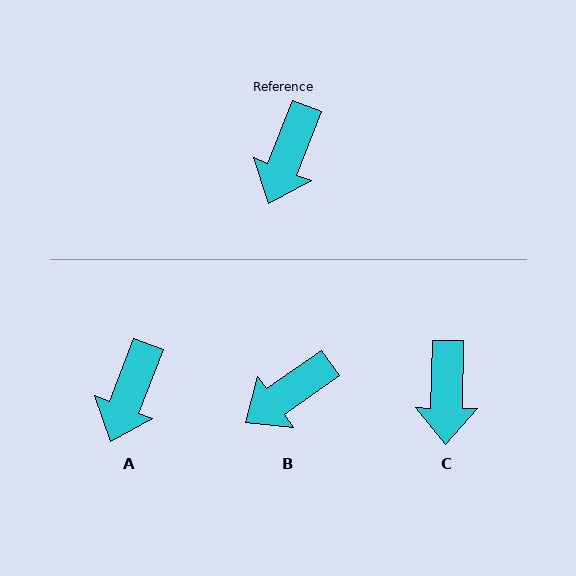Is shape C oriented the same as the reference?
No, it is off by about 20 degrees.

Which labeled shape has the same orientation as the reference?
A.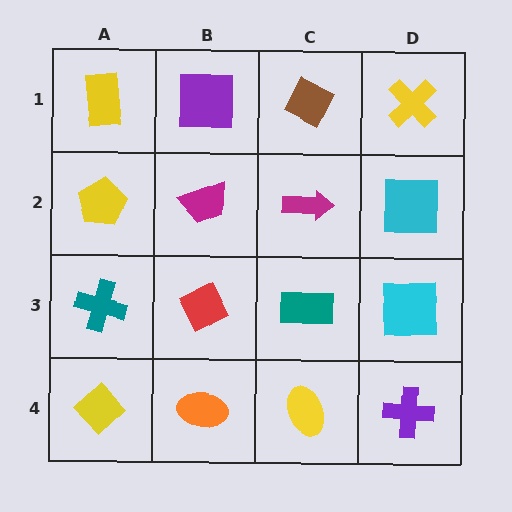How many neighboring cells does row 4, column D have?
2.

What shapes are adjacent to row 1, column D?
A cyan square (row 2, column D), a brown diamond (row 1, column C).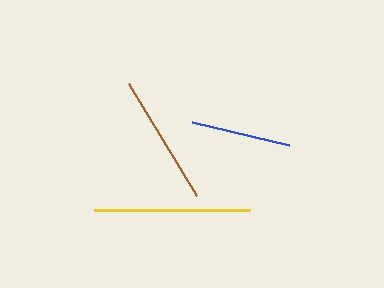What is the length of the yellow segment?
The yellow segment is approximately 156 pixels long.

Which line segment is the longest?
The yellow line is the longest at approximately 156 pixels.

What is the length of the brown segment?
The brown segment is approximately 131 pixels long.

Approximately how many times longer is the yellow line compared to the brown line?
The yellow line is approximately 1.2 times the length of the brown line.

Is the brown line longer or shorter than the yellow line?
The yellow line is longer than the brown line.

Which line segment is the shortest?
The blue line is the shortest at approximately 100 pixels.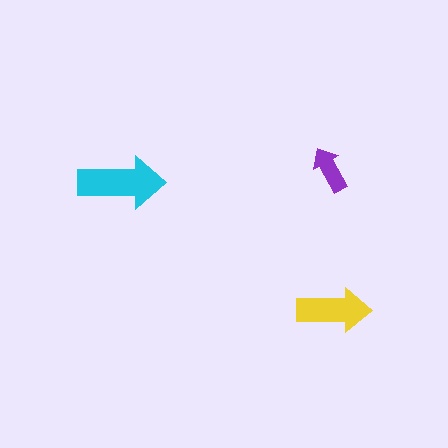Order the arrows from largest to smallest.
the cyan one, the yellow one, the purple one.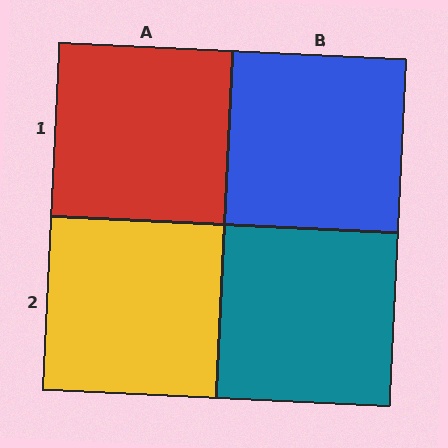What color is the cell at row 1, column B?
Blue.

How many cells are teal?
1 cell is teal.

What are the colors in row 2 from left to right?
Yellow, teal.